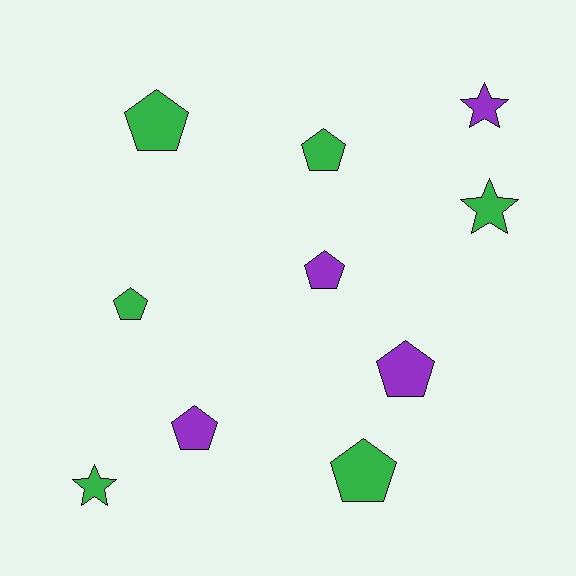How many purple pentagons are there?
There are 3 purple pentagons.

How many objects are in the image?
There are 10 objects.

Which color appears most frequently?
Green, with 6 objects.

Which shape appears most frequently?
Pentagon, with 7 objects.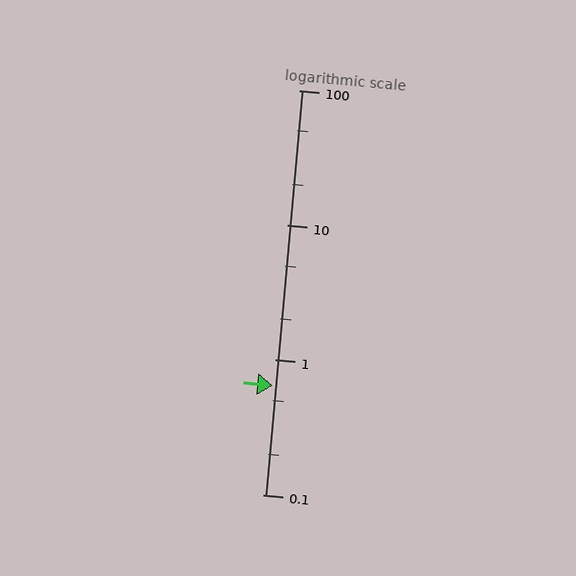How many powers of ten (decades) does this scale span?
The scale spans 3 decades, from 0.1 to 100.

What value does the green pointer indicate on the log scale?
The pointer indicates approximately 0.64.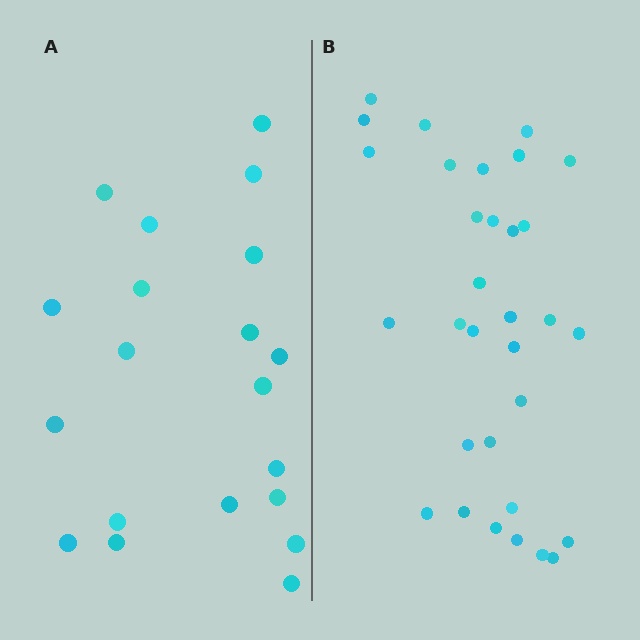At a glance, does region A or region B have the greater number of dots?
Region B (the right region) has more dots.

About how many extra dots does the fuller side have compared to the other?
Region B has roughly 12 or so more dots than region A.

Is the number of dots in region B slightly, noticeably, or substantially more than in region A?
Region B has substantially more. The ratio is roughly 1.6 to 1.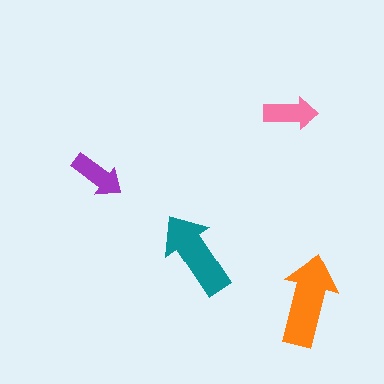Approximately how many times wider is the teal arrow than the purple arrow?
About 1.5 times wider.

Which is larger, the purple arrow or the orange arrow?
The orange one.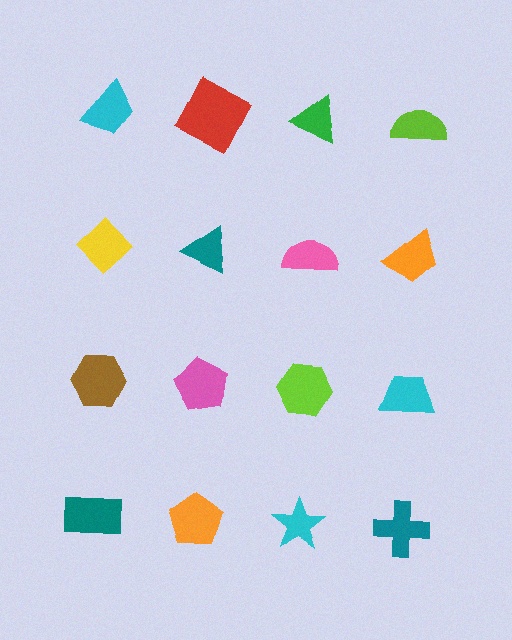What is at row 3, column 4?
A cyan trapezoid.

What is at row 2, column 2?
A teal triangle.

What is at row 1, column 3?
A green triangle.